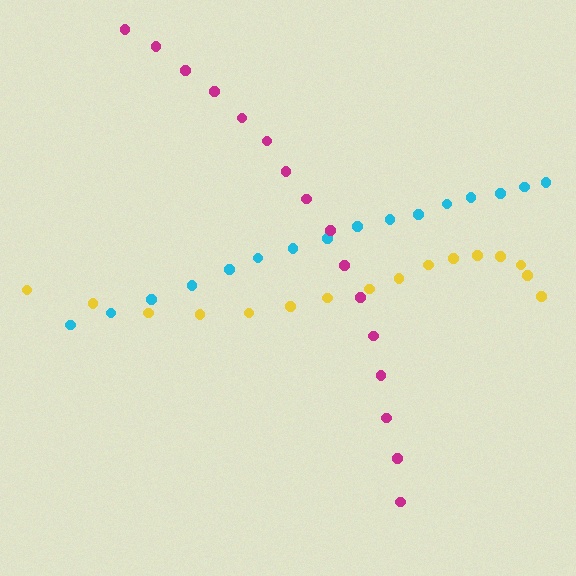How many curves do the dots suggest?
There are 3 distinct paths.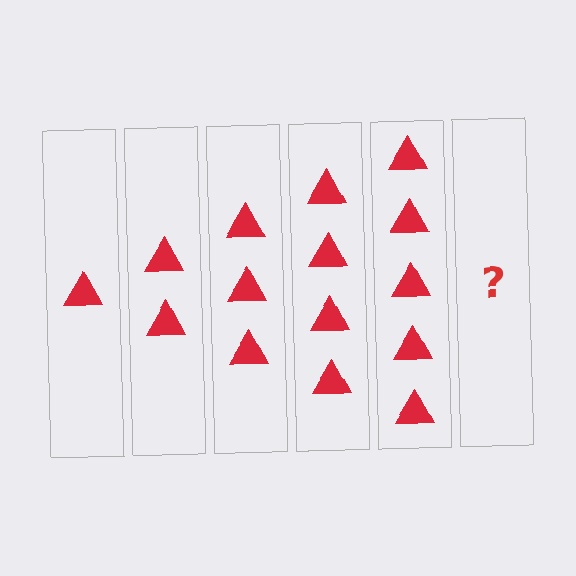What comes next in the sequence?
The next element should be 6 triangles.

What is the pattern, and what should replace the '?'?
The pattern is that each step adds one more triangle. The '?' should be 6 triangles.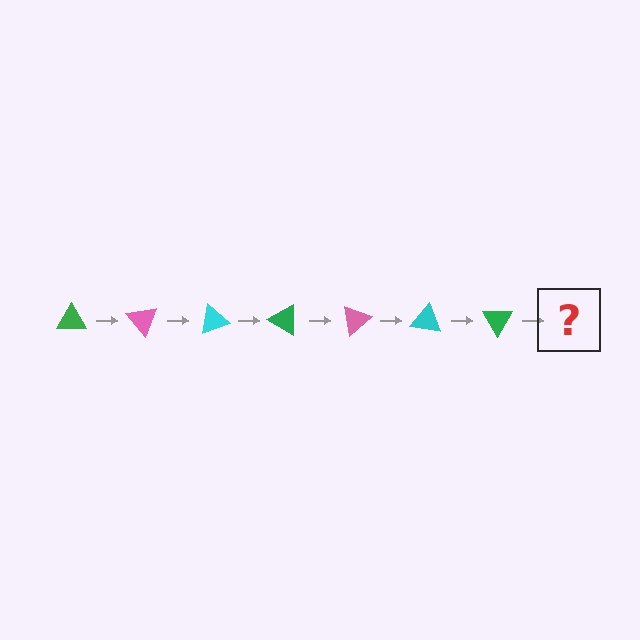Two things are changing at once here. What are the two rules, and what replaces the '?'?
The two rules are that it rotates 50 degrees each step and the color cycles through green, pink, and cyan. The '?' should be a pink triangle, rotated 350 degrees from the start.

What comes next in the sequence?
The next element should be a pink triangle, rotated 350 degrees from the start.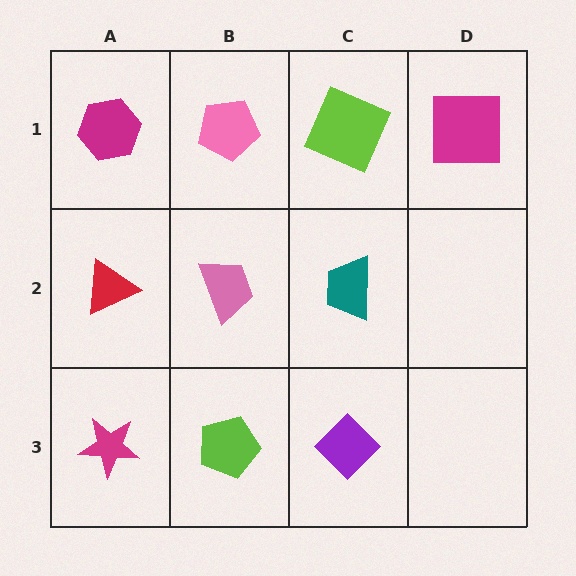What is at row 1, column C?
A lime square.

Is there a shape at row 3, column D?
No, that cell is empty.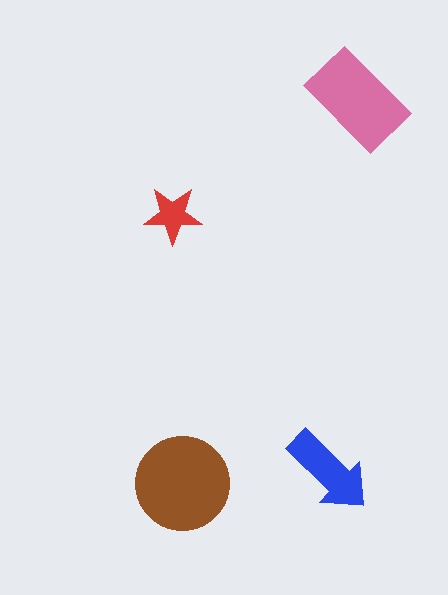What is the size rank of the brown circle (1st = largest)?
1st.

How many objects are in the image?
There are 4 objects in the image.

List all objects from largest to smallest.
The brown circle, the pink rectangle, the blue arrow, the red star.